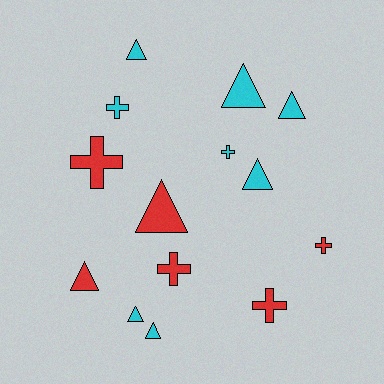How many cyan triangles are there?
There are 6 cyan triangles.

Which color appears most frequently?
Cyan, with 8 objects.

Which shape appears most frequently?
Triangle, with 8 objects.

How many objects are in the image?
There are 14 objects.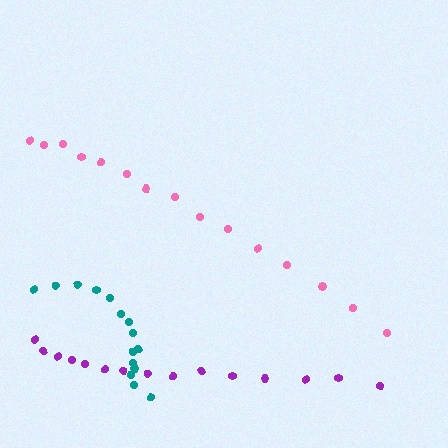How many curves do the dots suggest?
There are 3 distinct paths.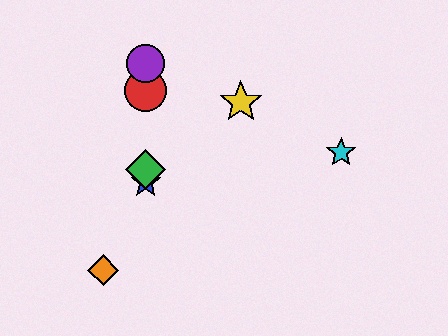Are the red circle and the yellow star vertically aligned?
No, the red circle is at x≈146 and the yellow star is at x≈241.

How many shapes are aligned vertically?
4 shapes (the red circle, the blue star, the green diamond, the purple circle) are aligned vertically.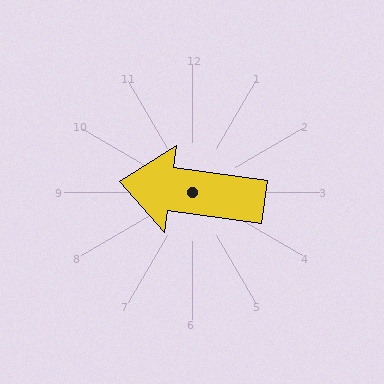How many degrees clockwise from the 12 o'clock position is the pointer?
Approximately 278 degrees.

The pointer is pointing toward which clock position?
Roughly 9 o'clock.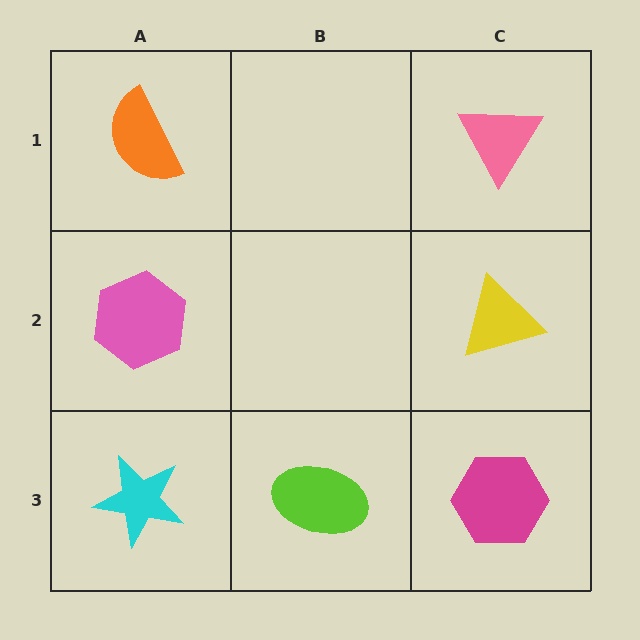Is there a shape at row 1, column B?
No, that cell is empty.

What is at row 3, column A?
A cyan star.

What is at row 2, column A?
A pink hexagon.